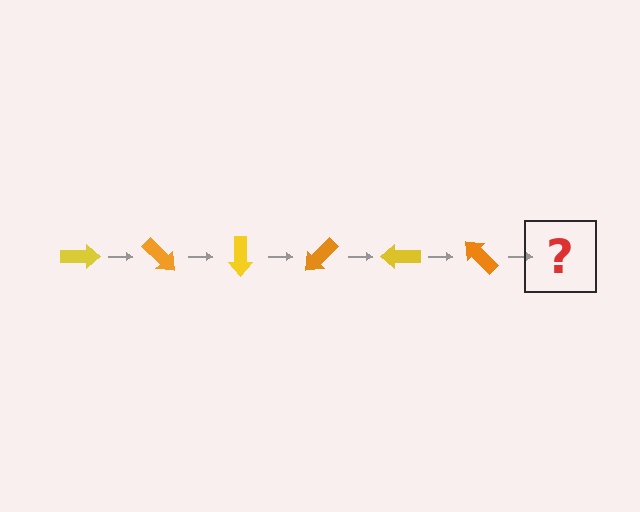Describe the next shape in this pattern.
It should be a yellow arrow, rotated 270 degrees from the start.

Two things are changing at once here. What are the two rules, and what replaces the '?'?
The two rules are that it rotates 45 degrees each step and the color cycles through yellow and orange. The '?' should be a yellow arrow, rotated 270 degrees from the start.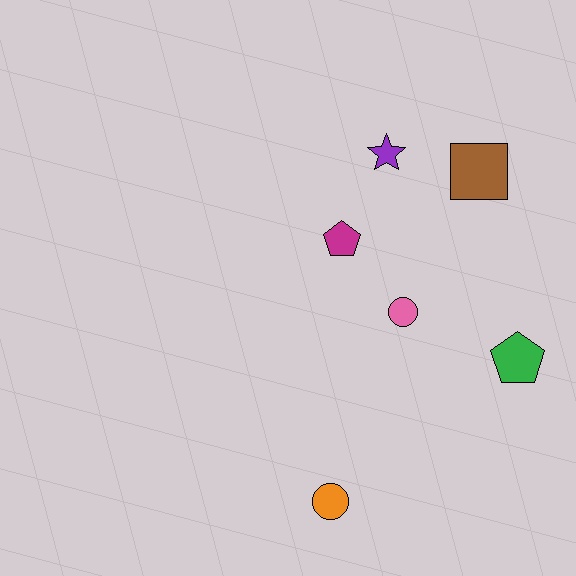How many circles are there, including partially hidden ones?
There are 2 circles.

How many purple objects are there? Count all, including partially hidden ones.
There is 1 purple object.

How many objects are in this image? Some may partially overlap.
There are 6 objects.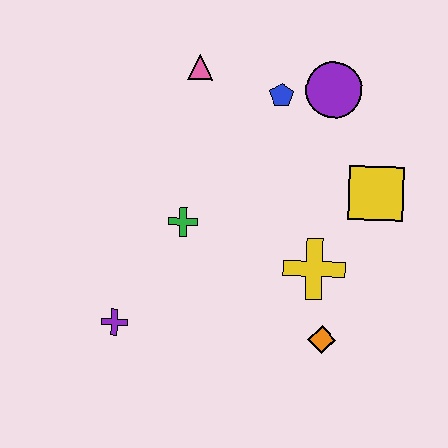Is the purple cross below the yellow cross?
Yes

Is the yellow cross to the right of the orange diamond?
No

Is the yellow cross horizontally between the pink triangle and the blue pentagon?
No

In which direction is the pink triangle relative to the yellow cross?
The pink triangle is above the yellow cross.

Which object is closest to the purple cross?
The green cross is closest to the purple cross.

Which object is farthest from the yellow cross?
The pink triangle is farthest from the yellow cross.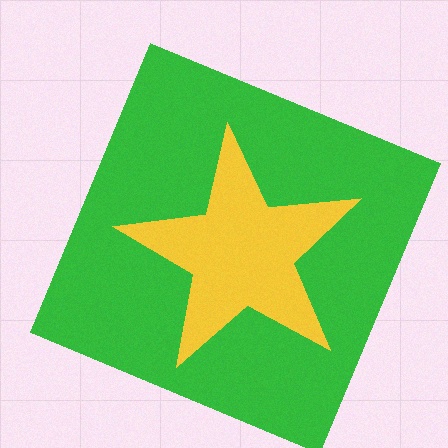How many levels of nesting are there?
2.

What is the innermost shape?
The yellow star.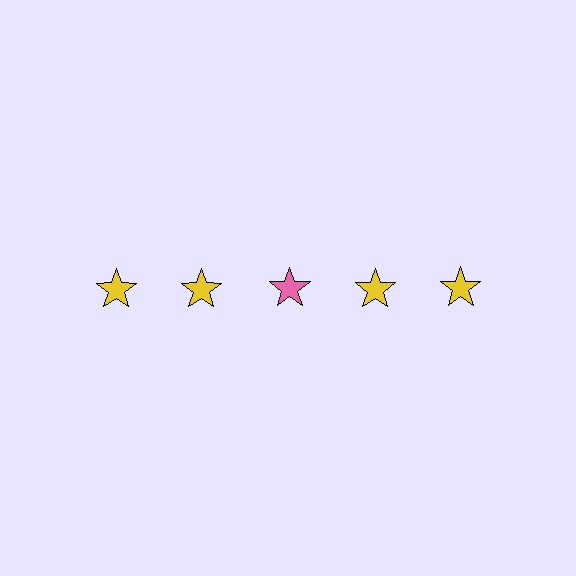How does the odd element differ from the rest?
It has a different color: pink instead of yellow.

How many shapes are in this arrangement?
There are 5 shapes arranged in a grid pattern.